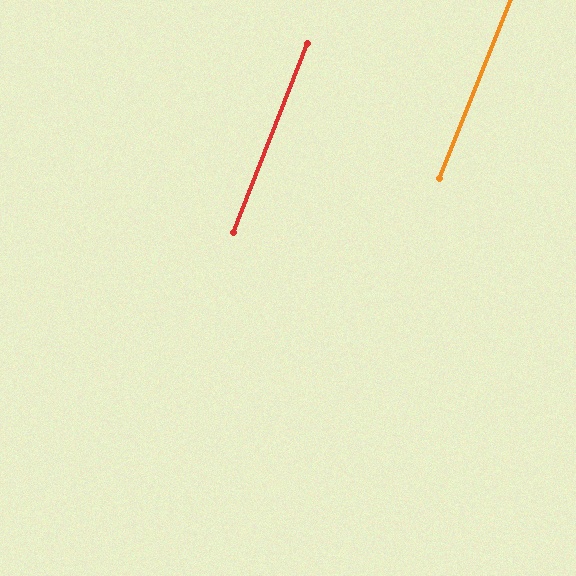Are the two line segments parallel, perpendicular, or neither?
Parallel — their directions differ by only 0.4°.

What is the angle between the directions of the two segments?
Approximately 0 degrees.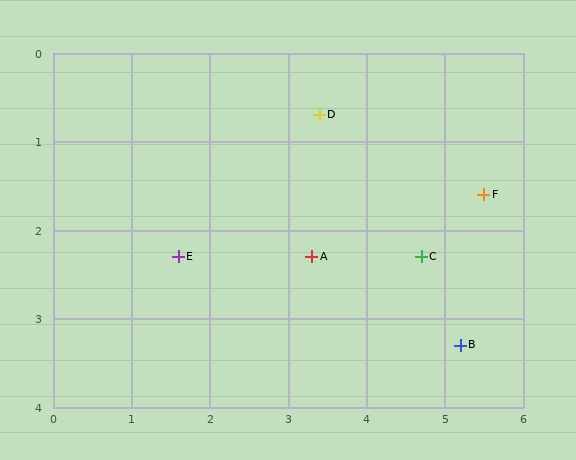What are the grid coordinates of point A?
Point A is at approximately (3.3, 2.3).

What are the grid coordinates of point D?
Point D is at approximately (3.4, 0.7).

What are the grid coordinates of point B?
Point B is at approximately (5.2, 3.3).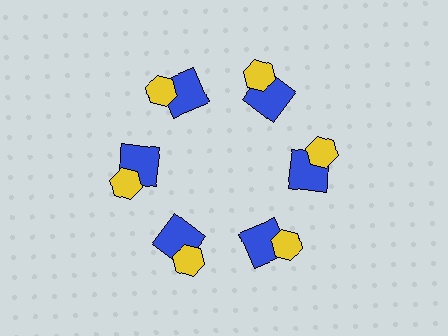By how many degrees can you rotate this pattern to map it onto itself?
The pattern maps onto itself every 60 degrees of rotation.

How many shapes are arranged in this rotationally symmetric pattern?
There are 12 shapes, arranged in 6 groups of 2.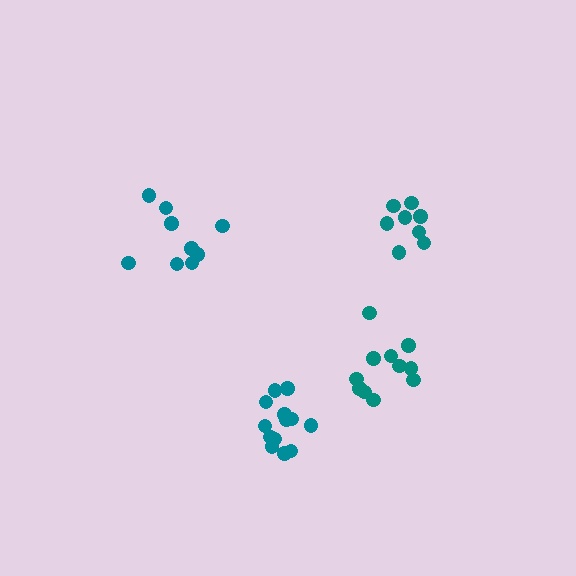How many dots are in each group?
Group 1: 11 dots, Group 2: 9 dots, Group 3: 8 dots, Group 4: 13 dots (41 total).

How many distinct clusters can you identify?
There are 4 distinct clusters.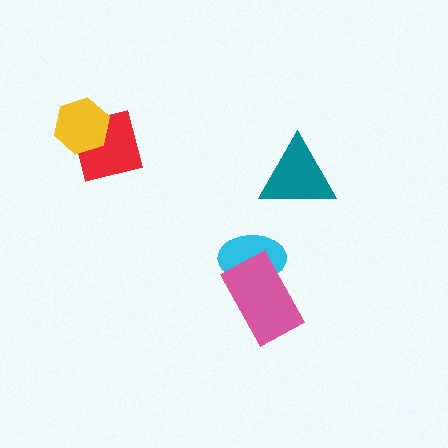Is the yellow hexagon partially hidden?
No, no other shape covers it.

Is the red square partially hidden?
Yes, it is partially covered by another shape.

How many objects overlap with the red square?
1 object overlaps with the red square.